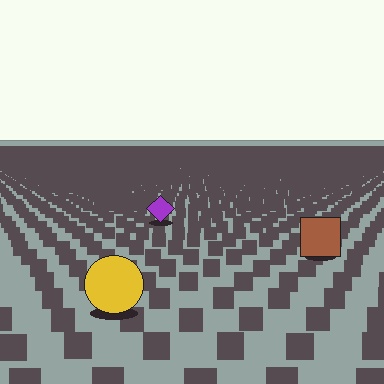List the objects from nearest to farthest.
From nearest to farthest: the yellow circle, the brown square, the purple diamond.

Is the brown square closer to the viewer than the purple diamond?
Yes. The brown square is closer — you can tell from the texture gradient: the ground texture is coarser near it.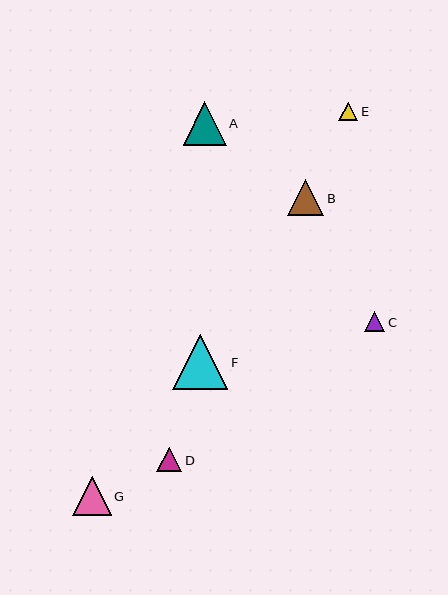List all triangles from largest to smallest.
From largest to smallest: F, A, G, B, D, C, E.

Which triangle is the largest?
Triangle F is the largest with a size of approximately 55 pixels.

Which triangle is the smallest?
Triangle E is the smallest with a size of approximately 19 pixels.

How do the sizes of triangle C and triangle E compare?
Triangle C and triangle E are approximately the same size.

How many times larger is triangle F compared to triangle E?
Triangle F is approximately 2.9 times the size of triangle E.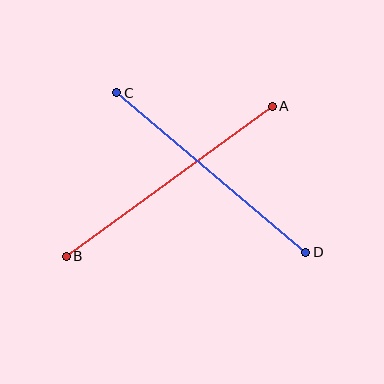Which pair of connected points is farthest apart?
Points A and B are farthest apart.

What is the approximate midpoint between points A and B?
The midpoint is at approximately (169, 181) pixels.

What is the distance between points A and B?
The distance is approximately 255 pixels.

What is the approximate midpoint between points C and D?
The midpoint is at approximately (211, 172) pixels.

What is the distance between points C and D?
The distance is approximately 247 pixels.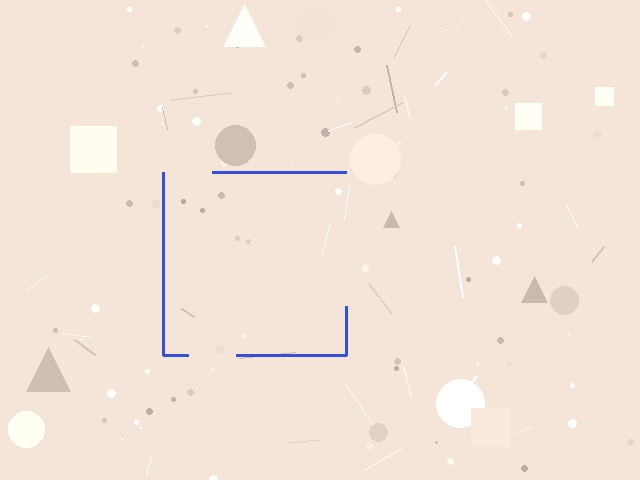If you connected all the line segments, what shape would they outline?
They would outline a square.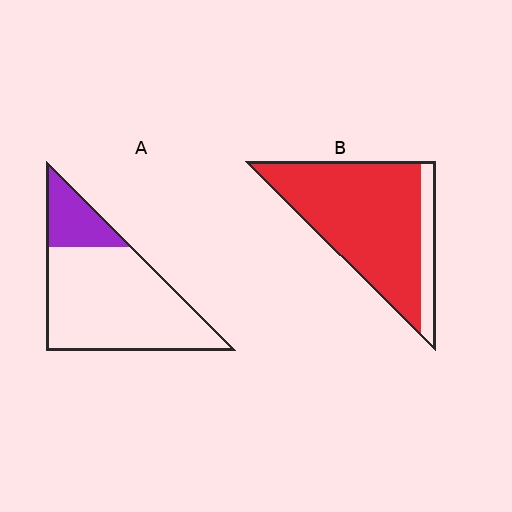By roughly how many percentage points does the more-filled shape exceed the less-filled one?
By roughly 65 percentage points (B over A).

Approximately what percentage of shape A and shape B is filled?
A is approximately 20% and B is approximately 85%.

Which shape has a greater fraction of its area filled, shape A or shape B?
Shape B.